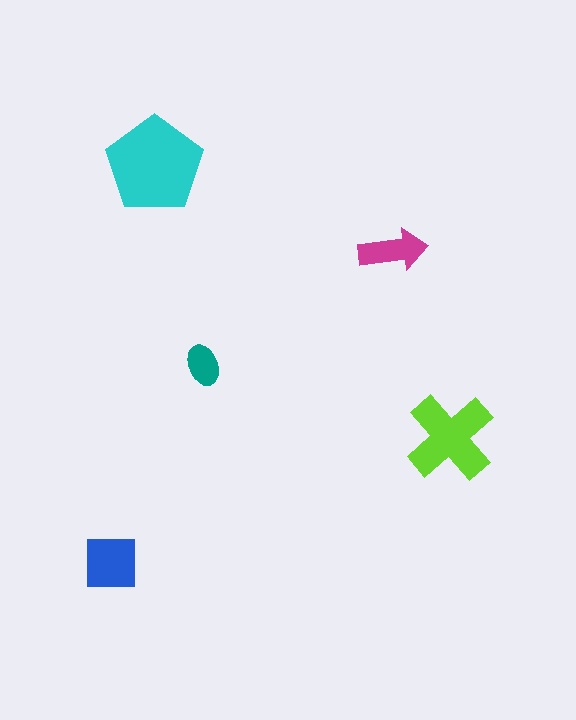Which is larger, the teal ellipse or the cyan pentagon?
The cyan pentagon.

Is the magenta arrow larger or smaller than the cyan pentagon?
Smaller.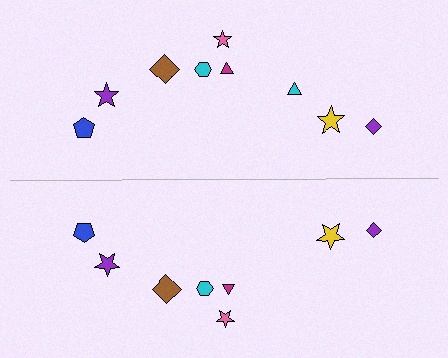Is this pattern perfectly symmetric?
No, the pattern is not perfectly symmetric. A cyan triangle is missing from the bottom side.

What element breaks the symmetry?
A cyan triangle is missing from the bottom side.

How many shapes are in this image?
There are 17 shapes in this image.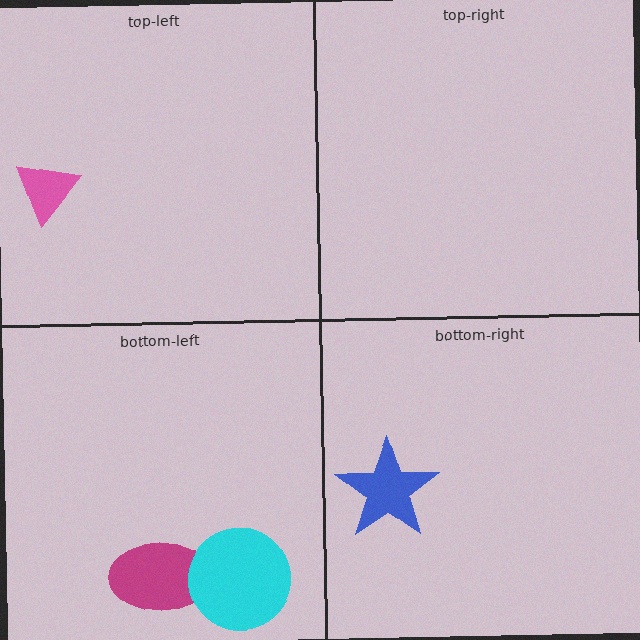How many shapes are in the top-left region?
1.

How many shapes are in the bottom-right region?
1.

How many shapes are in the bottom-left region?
2.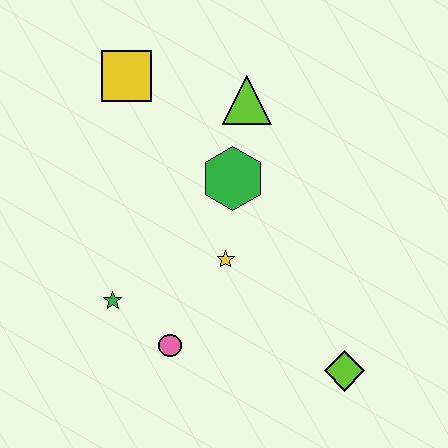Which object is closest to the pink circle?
The green star is closest to the pink circle.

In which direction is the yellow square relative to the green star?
The yellow square is above the green star.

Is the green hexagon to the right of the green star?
Yes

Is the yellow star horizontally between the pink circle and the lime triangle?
Yes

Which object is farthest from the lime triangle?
The lime diamond is farthest from the lime triangle.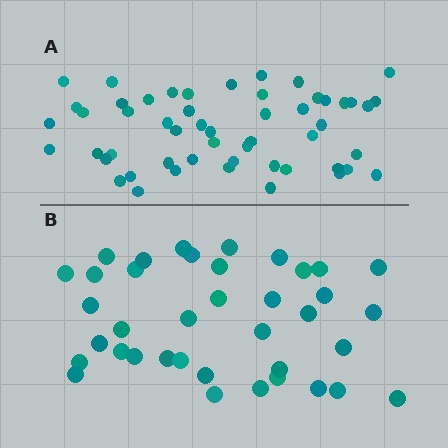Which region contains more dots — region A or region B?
Region A (the top region) has more dots.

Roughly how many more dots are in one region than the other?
Region A has approximately 15 more dots than region B.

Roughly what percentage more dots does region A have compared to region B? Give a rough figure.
About 40% more.